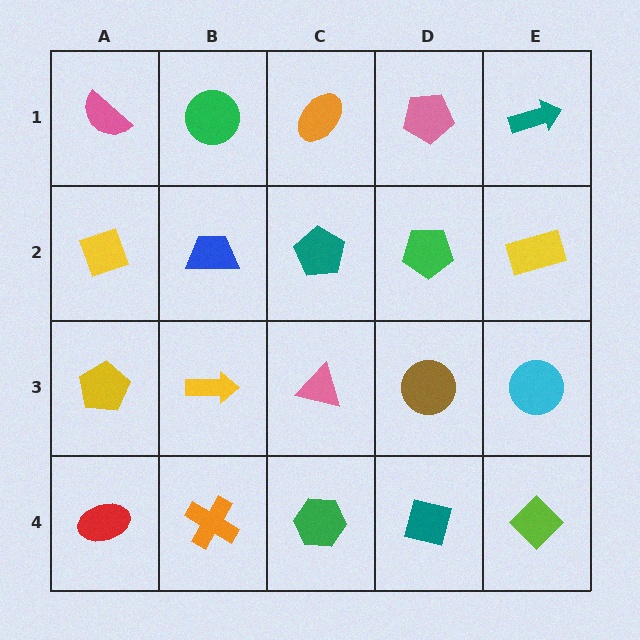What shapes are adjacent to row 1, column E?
A yellow rectangle (row 2, column E), a pink pentagon (row 1, column D).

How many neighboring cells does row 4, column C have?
3.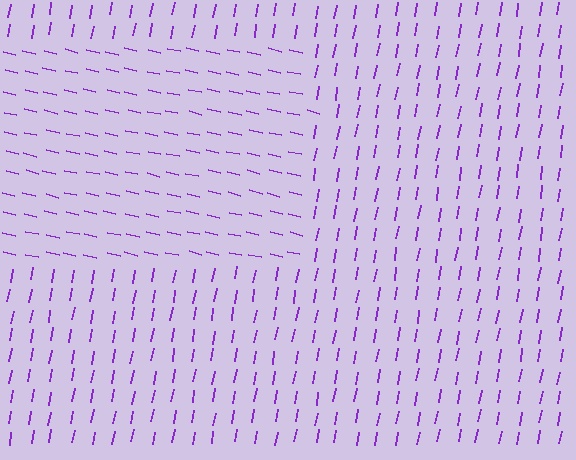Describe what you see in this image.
The image is filled with small purple line segments. A rectangle region in the image has lines oriented differently from the surrounding lines, creating a visible texture boundary.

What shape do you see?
I see a rectangle.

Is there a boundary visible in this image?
Yes, there is a texture boundary formed by a change in line orientation.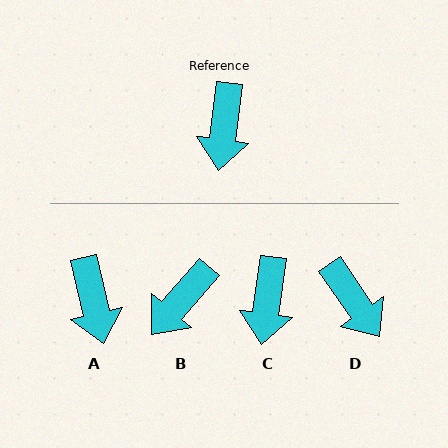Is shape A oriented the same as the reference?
No, it is off by about 20 degrees.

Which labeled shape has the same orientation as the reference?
C.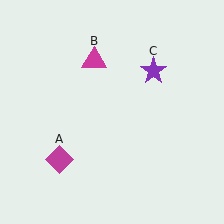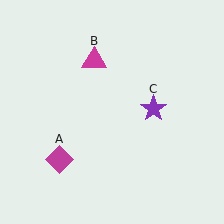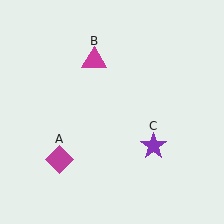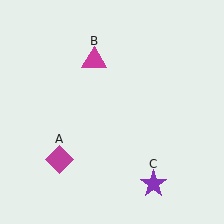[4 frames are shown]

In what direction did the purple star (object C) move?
The purple star (object C) moved down.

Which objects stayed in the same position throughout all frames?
Magenta diamond (object A) and magenta triangle (object B) remained stationary.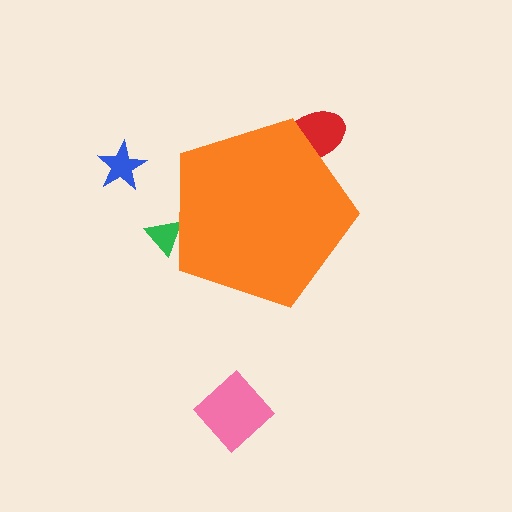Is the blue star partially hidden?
No, the blue star is fully visible.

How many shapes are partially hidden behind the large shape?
2 shapes are partially hidden.